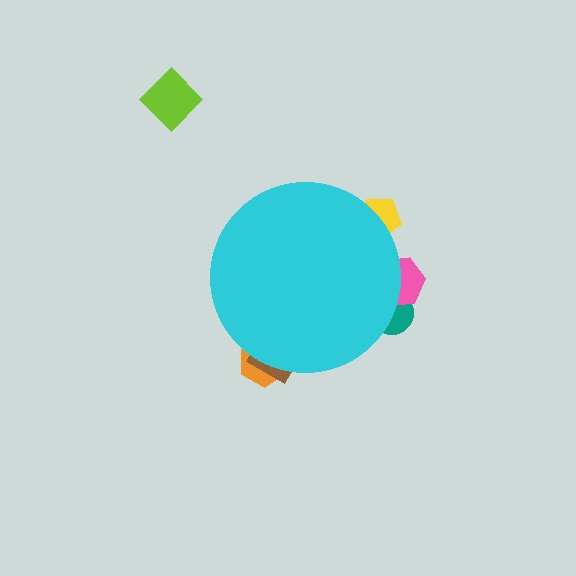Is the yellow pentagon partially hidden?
Yes, the yellow pentagon is partially hidden behind the cyan circle.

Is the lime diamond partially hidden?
No, the lime diamond is fully visible.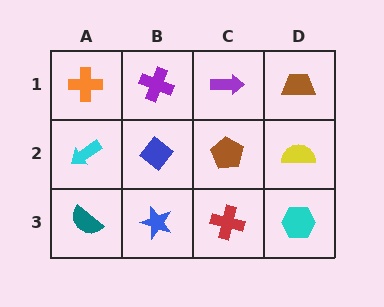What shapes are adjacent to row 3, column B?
A blue diamond (row 2, column B), a teal semicircle (row 3, column A), a red cross (row 3, column C).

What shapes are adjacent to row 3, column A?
A cyan arrow (row 2, column A), a blue star (row 3, column B).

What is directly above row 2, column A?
An orange cross.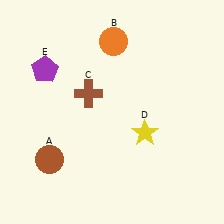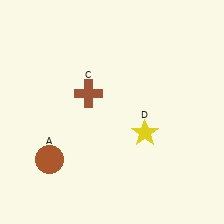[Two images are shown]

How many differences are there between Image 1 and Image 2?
There are 2 differences between the two images.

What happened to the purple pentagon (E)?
The purple pentagon (E) was removed in Image 2. It was in the top-left area of Image 1.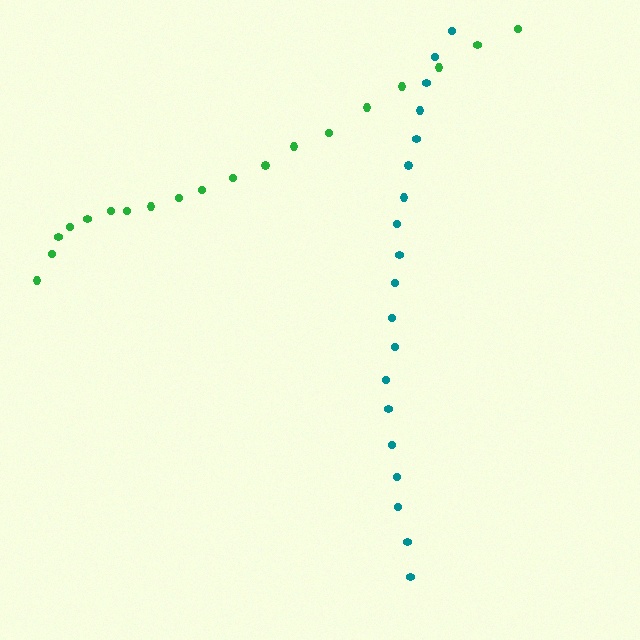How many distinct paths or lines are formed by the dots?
There are 2 distinct paths.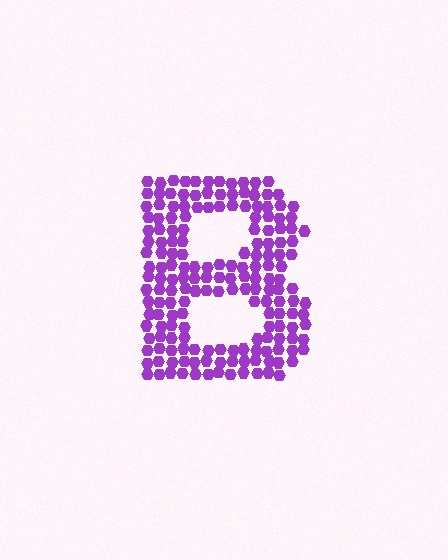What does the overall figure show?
The overall figure shows the letter B.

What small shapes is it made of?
It is made of small hexagons.